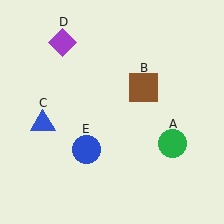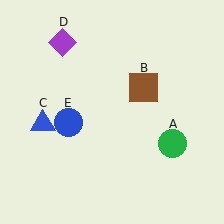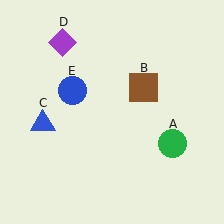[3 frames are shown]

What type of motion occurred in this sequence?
The blue circle (object E) rotated clockwise around the center of the scene.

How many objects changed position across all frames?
1 object changed position: blue circle (object E).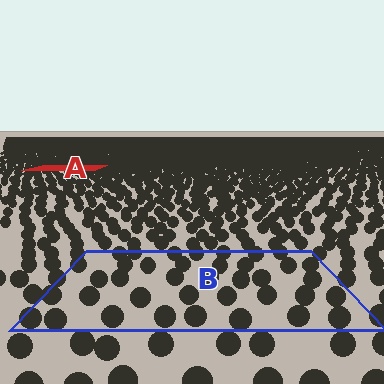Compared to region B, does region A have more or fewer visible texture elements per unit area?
Region A has more texture elements per unit area — they are packed more densely because it is farther away.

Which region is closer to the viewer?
Region B is closer. The texture elements there are larger and more spread out.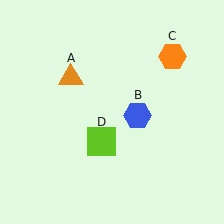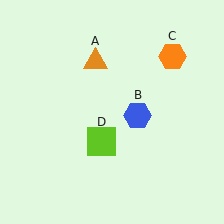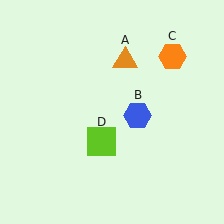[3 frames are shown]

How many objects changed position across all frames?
1 object changed position: orange triangle (object A).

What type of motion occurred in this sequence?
The orange triangle (object A) rotated clockwise around the center of the scene.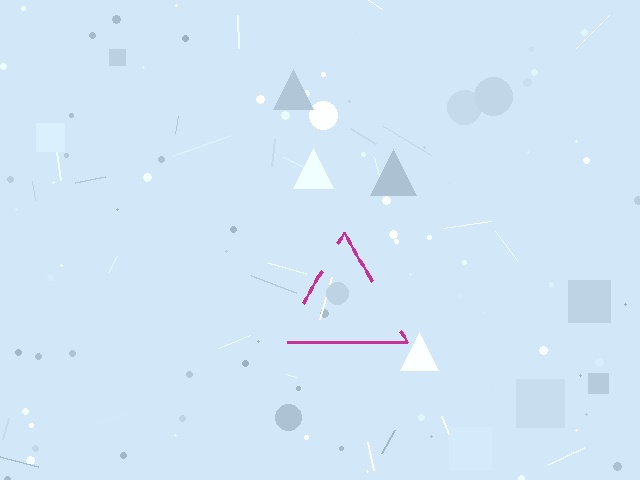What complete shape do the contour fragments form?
The contour fragments form a triangle.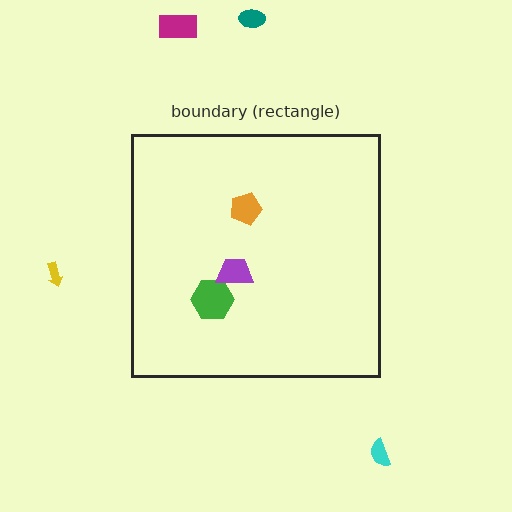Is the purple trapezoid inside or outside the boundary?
Inside.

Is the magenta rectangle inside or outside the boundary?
Outside.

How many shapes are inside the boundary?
3 inside, 4 outside.